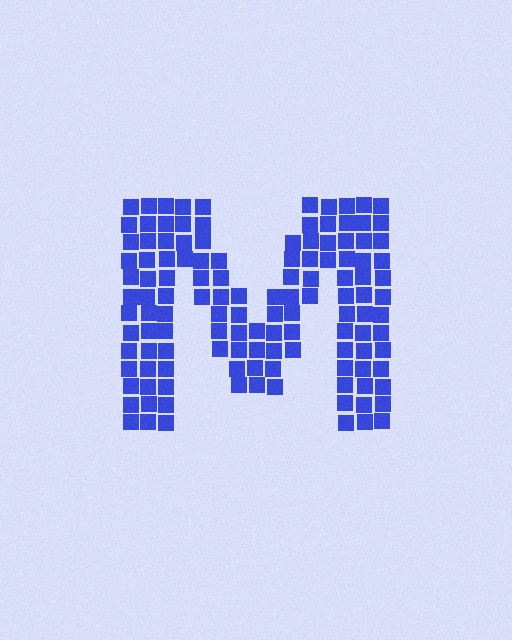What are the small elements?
The small elements are squares.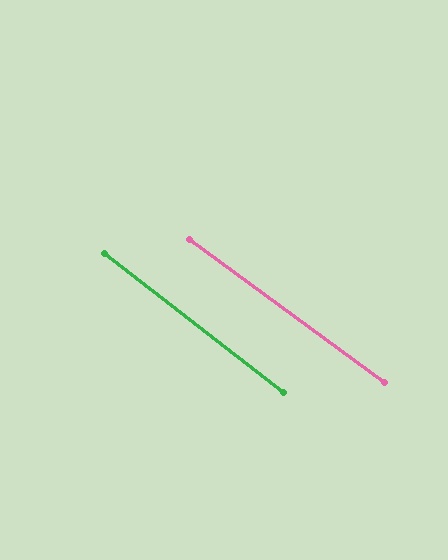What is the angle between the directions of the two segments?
Approximately 2 degrees.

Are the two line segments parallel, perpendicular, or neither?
Parallel — their directions differ by only 1.6°.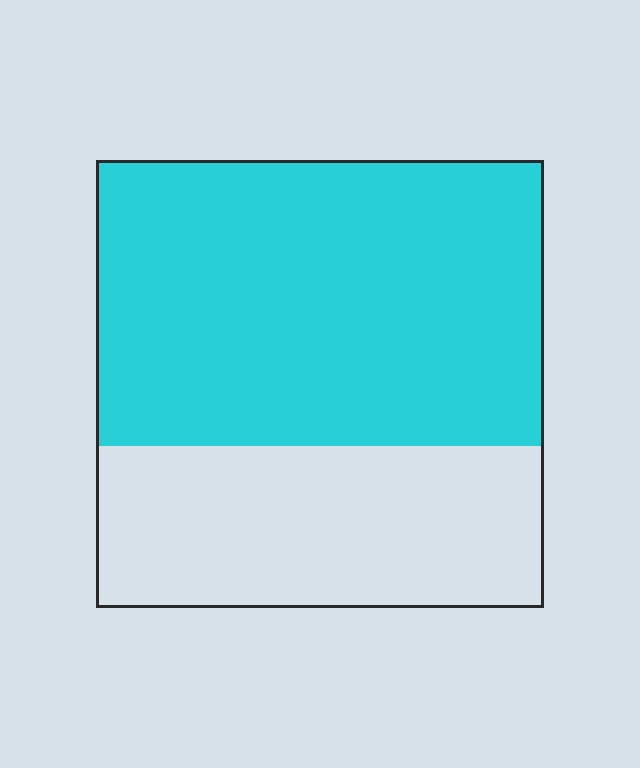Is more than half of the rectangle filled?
Yes.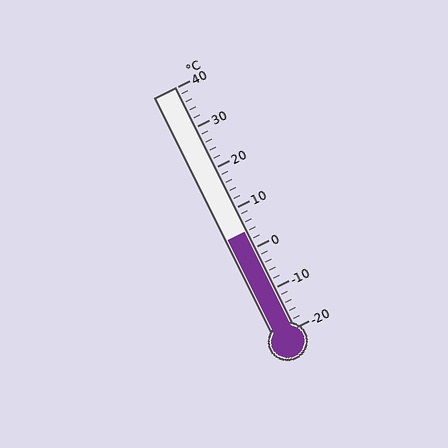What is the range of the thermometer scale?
The thermometer scale ranges from -20°C to 40°C.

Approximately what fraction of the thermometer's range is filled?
The thermometer is filled to approximately 40% of its range.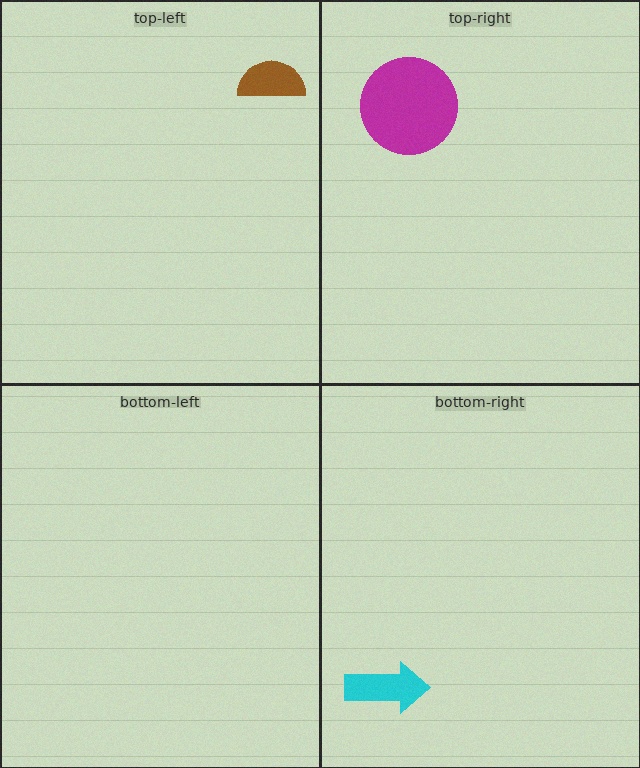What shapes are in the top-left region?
The brown semicircle.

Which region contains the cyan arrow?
The bottom-right region.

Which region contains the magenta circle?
The top-right region.